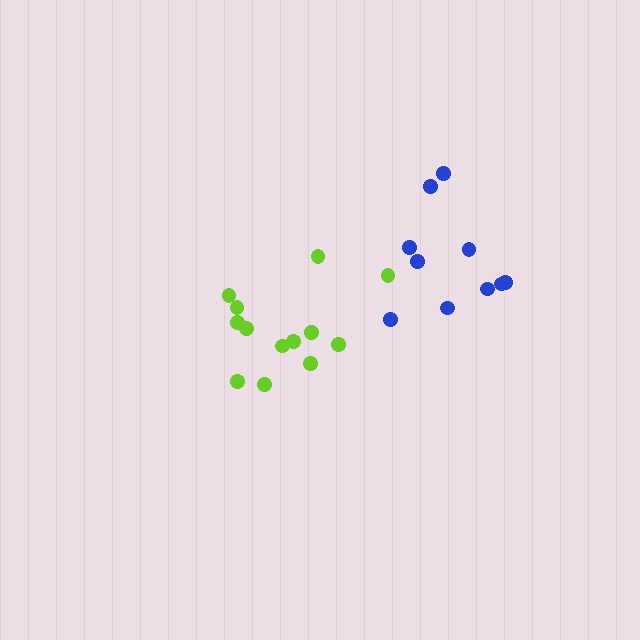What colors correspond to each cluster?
The clusters are colored: lime, blue.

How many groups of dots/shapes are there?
There are 2 groups.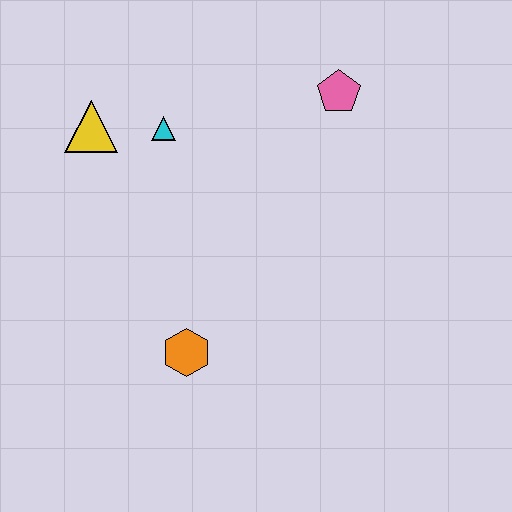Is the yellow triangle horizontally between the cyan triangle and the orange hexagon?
No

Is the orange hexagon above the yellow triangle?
No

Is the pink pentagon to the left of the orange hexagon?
No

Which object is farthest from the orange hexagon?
The pink pentagon is farthest from the orange hexagon.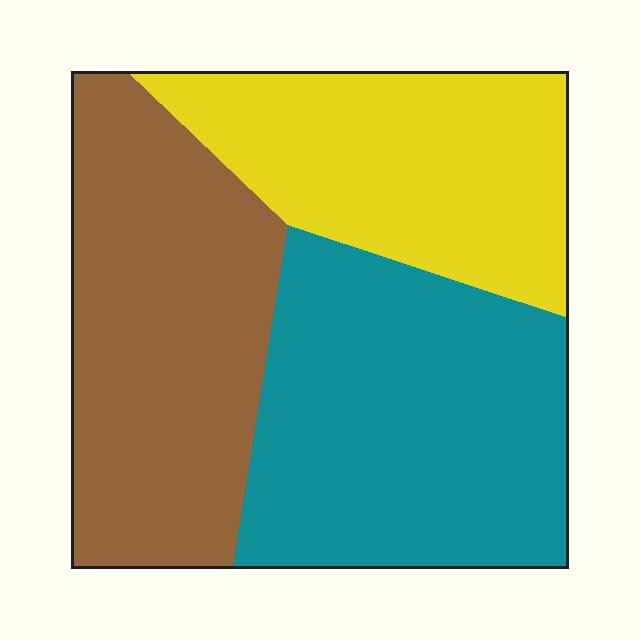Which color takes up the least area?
Yellow, at roughly 30%.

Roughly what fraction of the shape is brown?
Brown covers around 35% of the shape.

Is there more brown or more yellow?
Brown.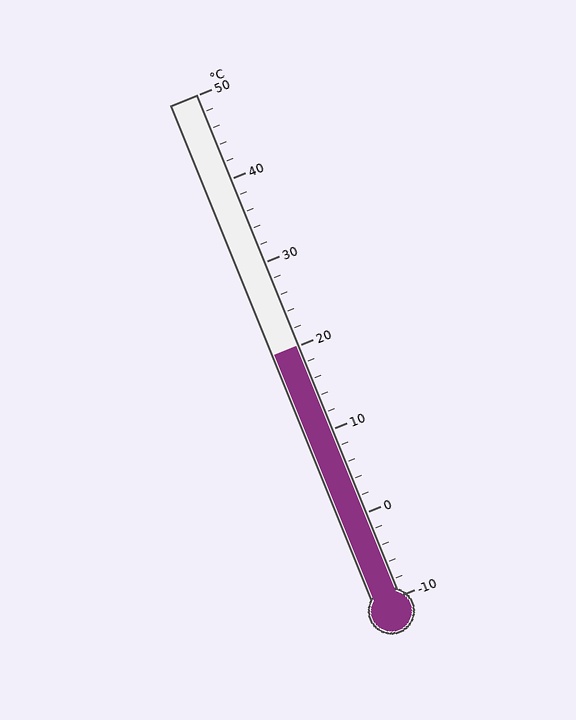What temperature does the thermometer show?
The thermometer shows approximately 20°C.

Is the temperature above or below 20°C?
The temperature is at 20°C.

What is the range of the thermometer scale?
The thermometer scale ranges from -10°C to 50°C.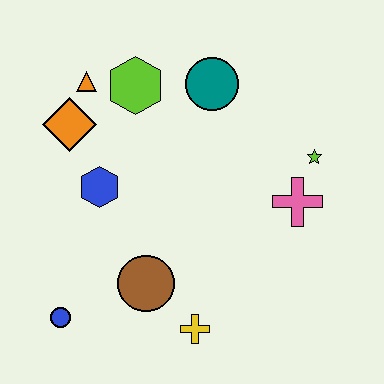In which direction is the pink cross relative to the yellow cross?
The pink cross is above the yellow cross.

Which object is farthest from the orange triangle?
The yellow cross is farthest from the orange triangle.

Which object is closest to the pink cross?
The lime star is closest to the pink cross.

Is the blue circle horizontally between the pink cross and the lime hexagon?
No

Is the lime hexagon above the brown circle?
Yes